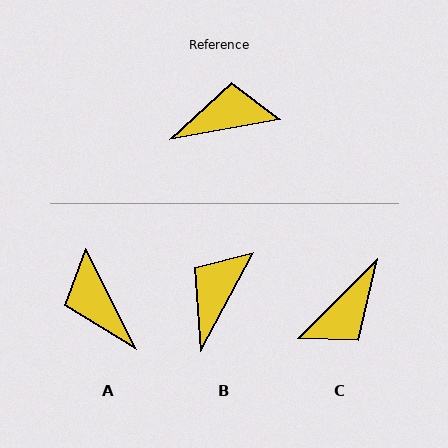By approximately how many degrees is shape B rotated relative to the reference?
Approximately 51 degrees counter-clockwise.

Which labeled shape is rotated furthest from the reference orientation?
C, about 145 degrees away.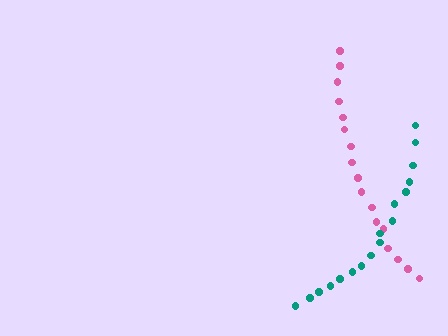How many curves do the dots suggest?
There are 2 distinct paths.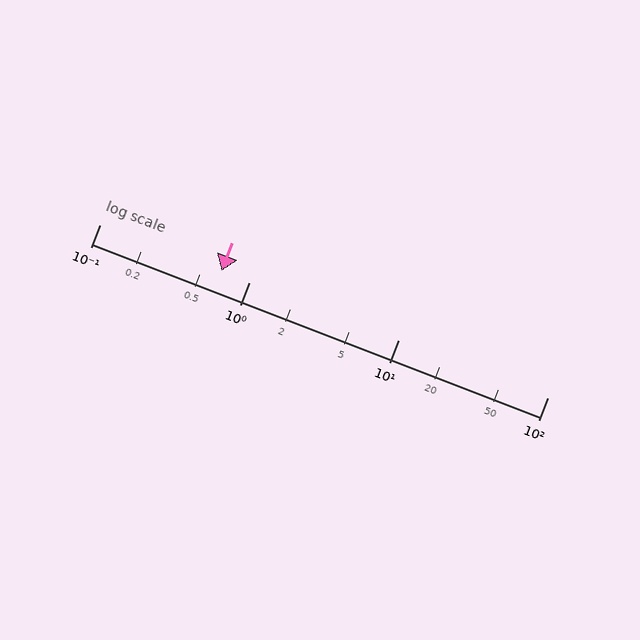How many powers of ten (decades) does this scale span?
The scale spans 3 decades, from 0.1 to 100.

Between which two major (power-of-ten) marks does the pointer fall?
The pointer is between 0.1 and 1.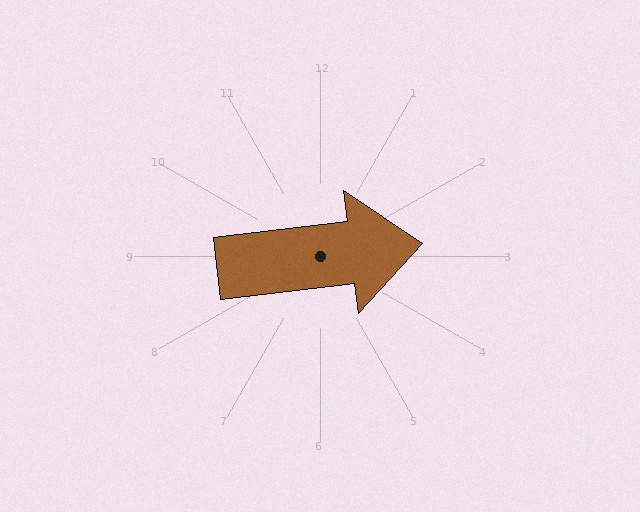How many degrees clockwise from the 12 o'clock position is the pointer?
Approximately 83 degrees.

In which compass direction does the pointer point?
East.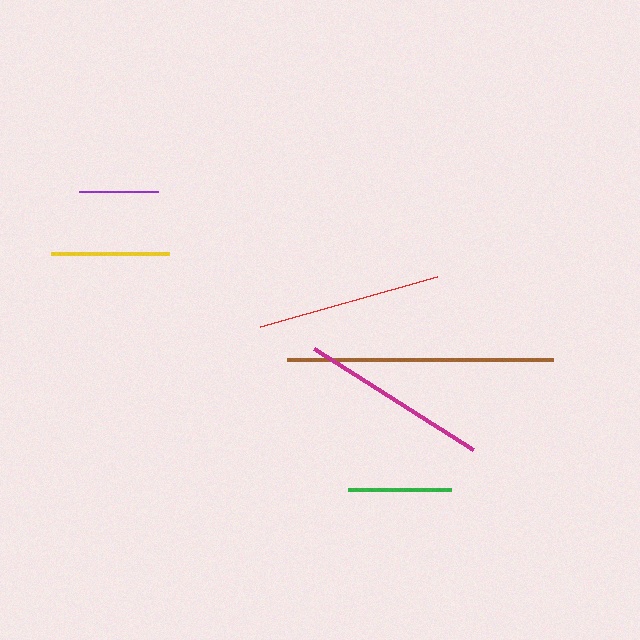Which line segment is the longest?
The brown line is the longest at approximately 266 pixels.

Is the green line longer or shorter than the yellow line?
The yellow line is longer than the green line.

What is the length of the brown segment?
The brown segment is approximately 266 pixels long.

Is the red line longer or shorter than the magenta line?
The magenta line is longer than the red line.